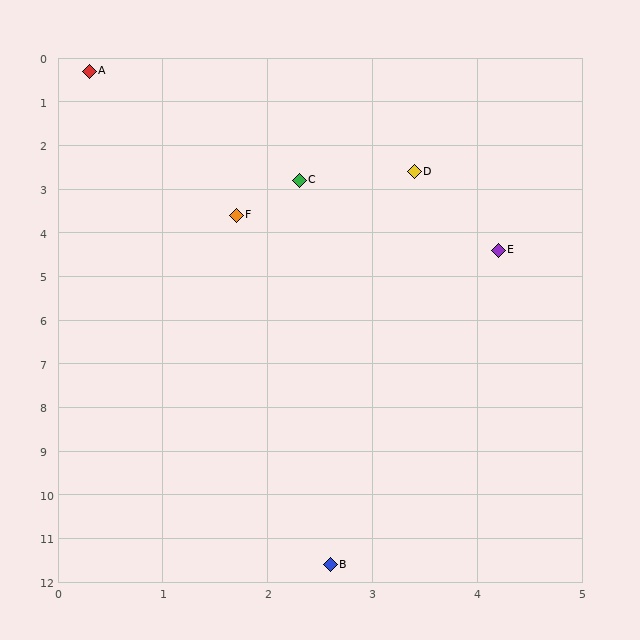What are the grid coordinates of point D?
Point D is at approximately (3.4, 2.6).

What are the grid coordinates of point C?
Point C is at approximately (2.3, 2.8).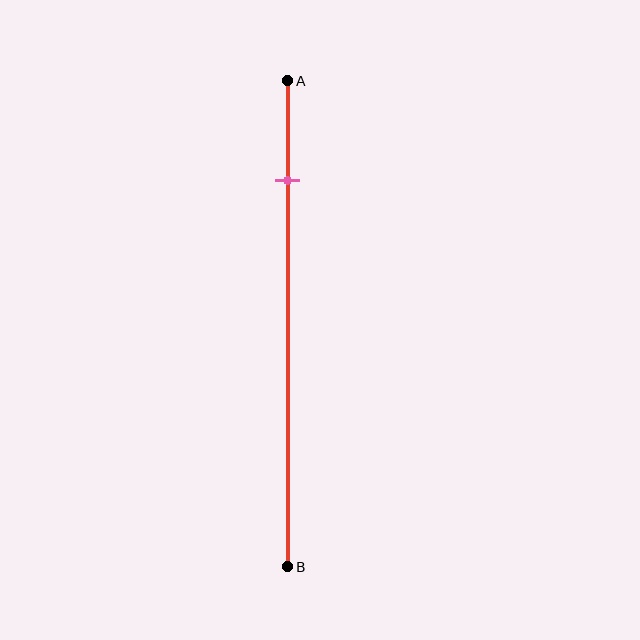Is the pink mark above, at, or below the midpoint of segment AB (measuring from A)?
The pink mark is above the midpoint of segment AB.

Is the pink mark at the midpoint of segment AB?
No, the mark is at about 20% from A, not at the 50% midpoint.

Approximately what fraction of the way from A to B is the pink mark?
The pink mark is approximately 20% of the way from A to B.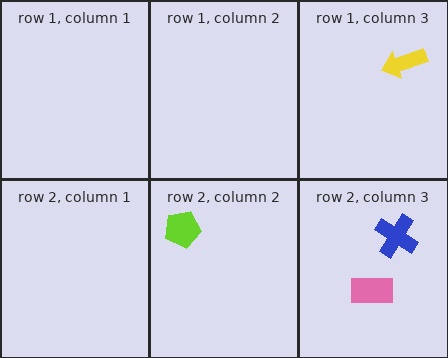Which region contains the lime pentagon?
The row 2, column 2 region.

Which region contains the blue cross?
The row 2, column 3 region.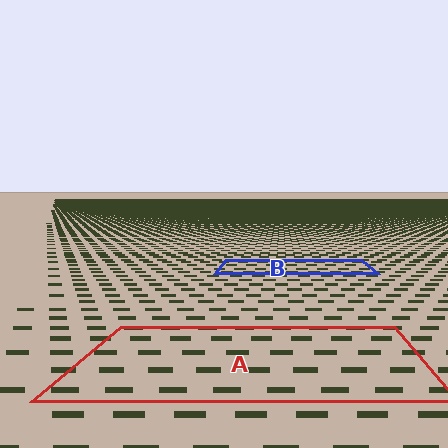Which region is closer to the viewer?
Region A is closer. The texture elements there are larger and more spread out.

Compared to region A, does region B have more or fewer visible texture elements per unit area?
Region B has more texture elements per unit area — they are packed more densely because it is farther away.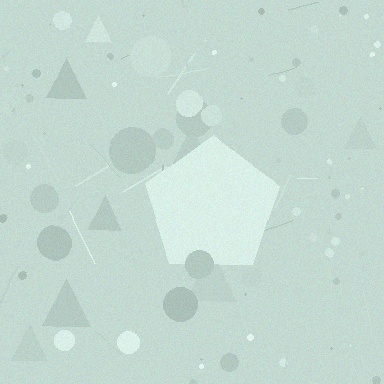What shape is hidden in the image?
A pentagon is hidden in the image.